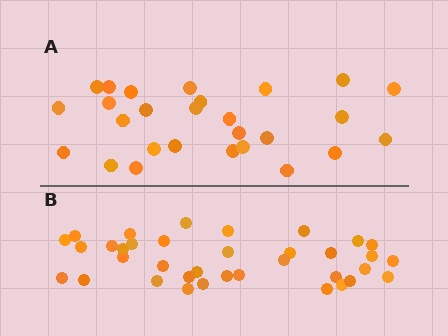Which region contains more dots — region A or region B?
Region B (the bottom region) has more dots.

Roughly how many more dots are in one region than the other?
Region B has roughly 8 or so more dots than region A.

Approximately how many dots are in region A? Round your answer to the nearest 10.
About 30 dots. (The exact count is 27, which rounds to 30.)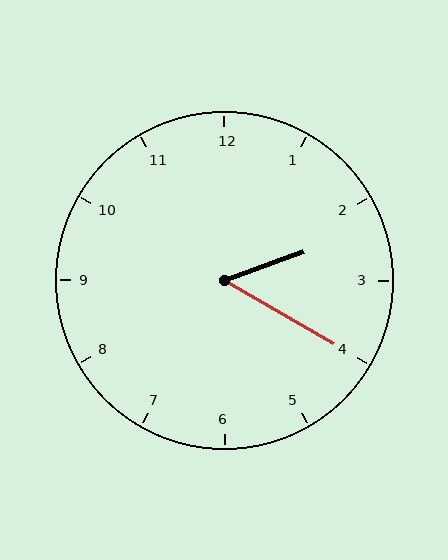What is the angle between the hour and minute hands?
Approximately 50 degrees.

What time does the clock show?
2:20.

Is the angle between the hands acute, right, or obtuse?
It is acute.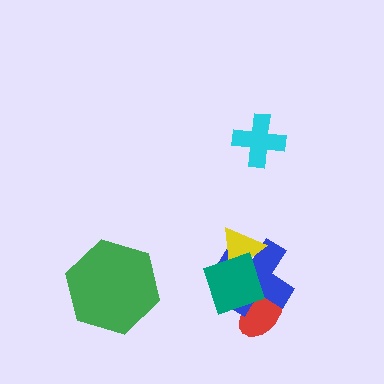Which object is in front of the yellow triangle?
The teal diamond is in front of the yellow triangle.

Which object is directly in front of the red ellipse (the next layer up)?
The blue cross is directly in front of the red ellipse.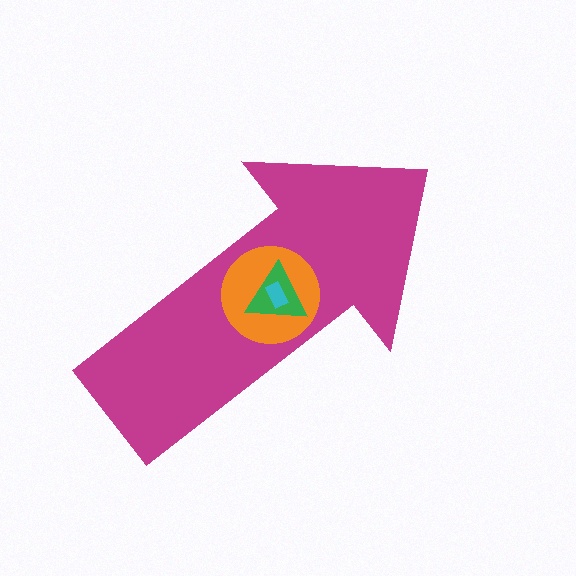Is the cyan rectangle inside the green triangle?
Yes.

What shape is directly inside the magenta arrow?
The orange circle.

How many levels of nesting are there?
4.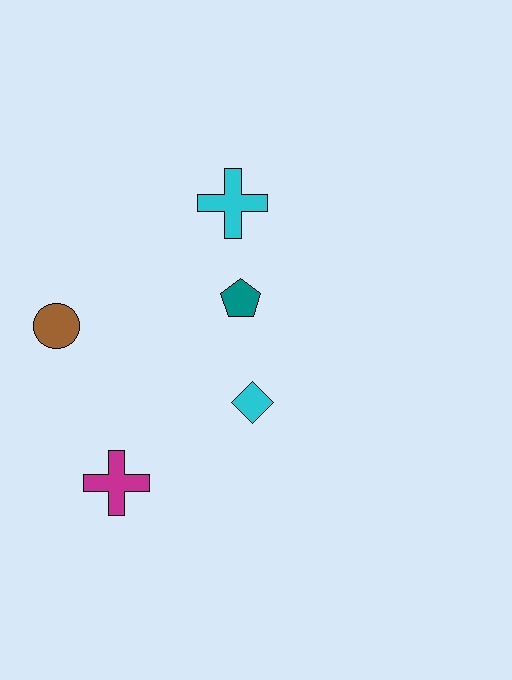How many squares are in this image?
There are no squares.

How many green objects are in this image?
There are no green objects.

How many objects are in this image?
There are 5 objects.